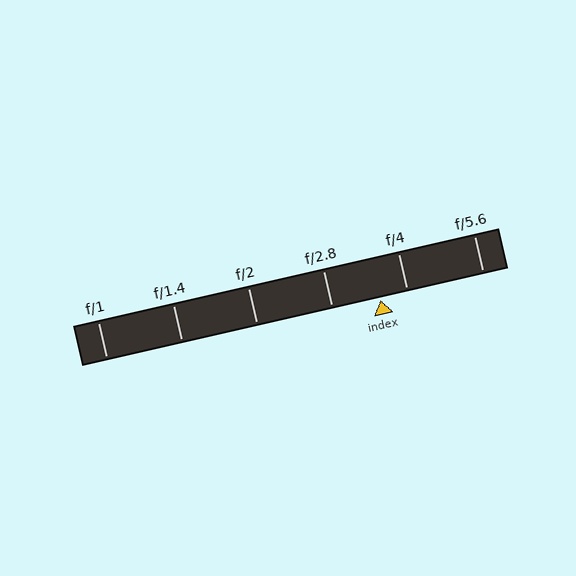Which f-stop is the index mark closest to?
The index mark is closest to f/4.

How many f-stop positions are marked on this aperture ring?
There are 6 f-stop positions marked.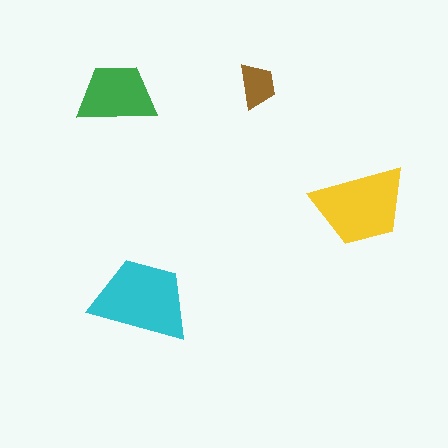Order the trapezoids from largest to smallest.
the cyan one, the yellow one, the green one, the brown one.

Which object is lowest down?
The cyan trapezoid is bottommost.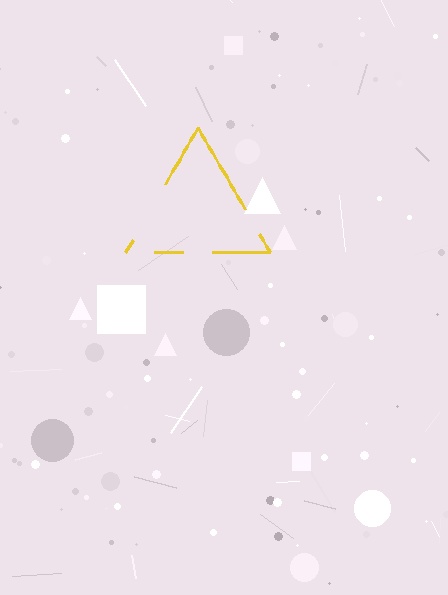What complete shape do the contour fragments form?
The contour fragments form a triangle.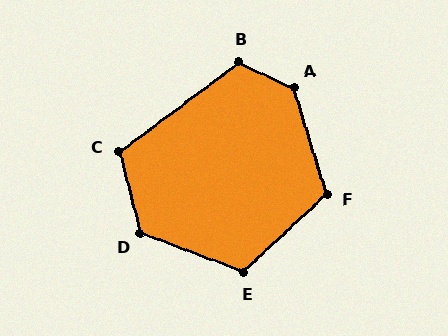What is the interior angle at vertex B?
Approximately 119 degrees (obtuse).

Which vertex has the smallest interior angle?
C, at approximately 112 degrees.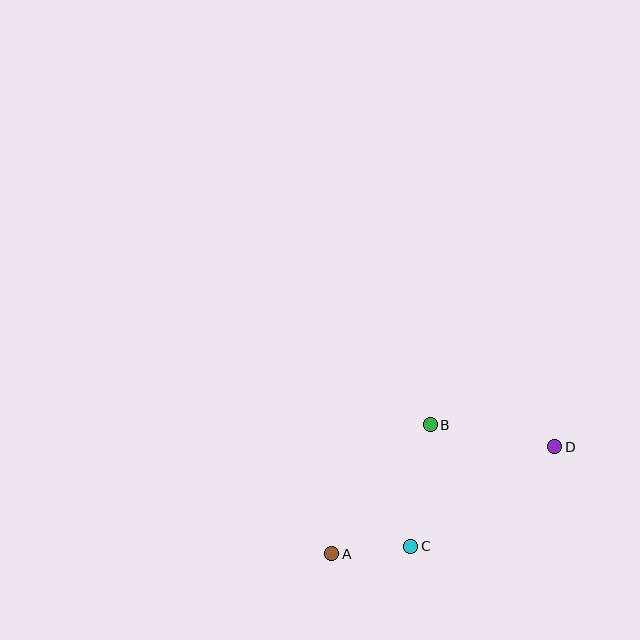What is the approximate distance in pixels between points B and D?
The distance between B and D is approximately 127 pixels.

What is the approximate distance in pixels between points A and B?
The distance between A and B is approximately 163 pixels.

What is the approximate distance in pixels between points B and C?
The distance between B and C is approximately 124 pixels.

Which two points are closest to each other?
Points A and C are closest to each other.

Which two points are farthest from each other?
Points A and D are farthest from each other.